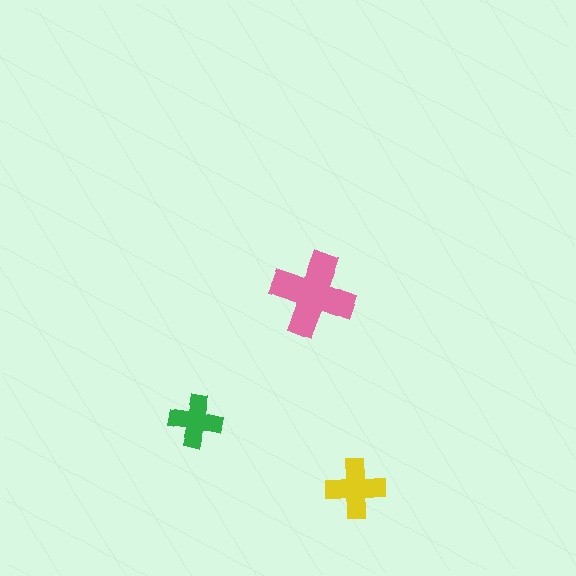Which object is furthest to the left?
The green cross is leftmost.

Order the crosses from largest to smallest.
the pink one, the yellow one, the green one.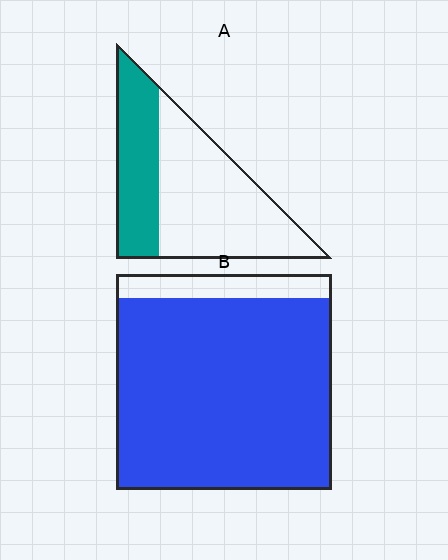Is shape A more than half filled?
No.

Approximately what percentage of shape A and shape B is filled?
A is approximately 35% and B is approximately 90%.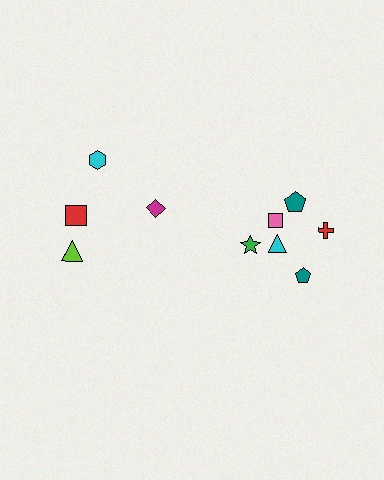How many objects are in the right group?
There are 6 objects.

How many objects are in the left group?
There are 4 objects.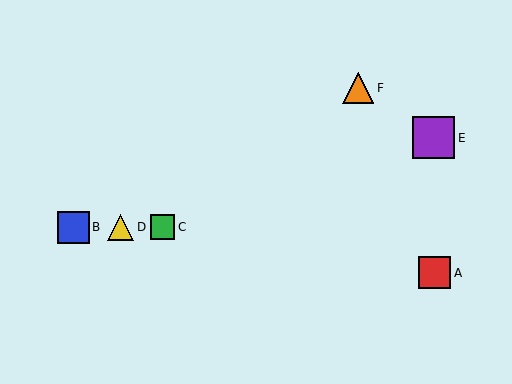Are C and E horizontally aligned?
No, C is at y≈227 and E is at y≈138.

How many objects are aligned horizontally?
3 objects (B, C, D) are aligned horizontally.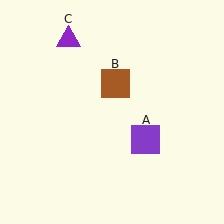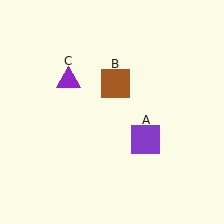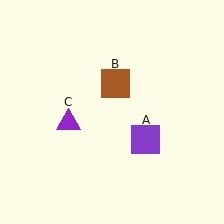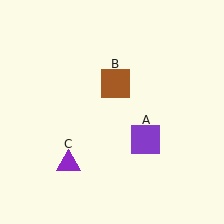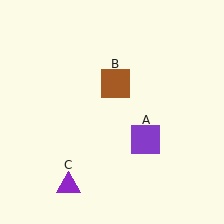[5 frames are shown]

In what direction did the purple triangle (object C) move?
The purple triangle (object C) moved down.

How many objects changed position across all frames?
1 object changed position: purple triangle (object C).